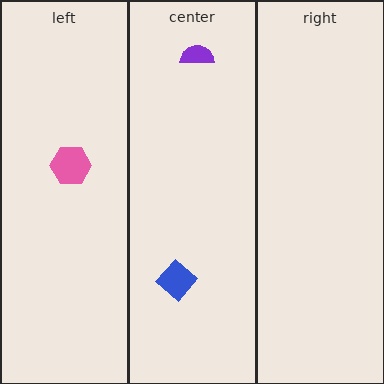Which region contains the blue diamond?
The center region.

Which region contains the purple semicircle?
The center region.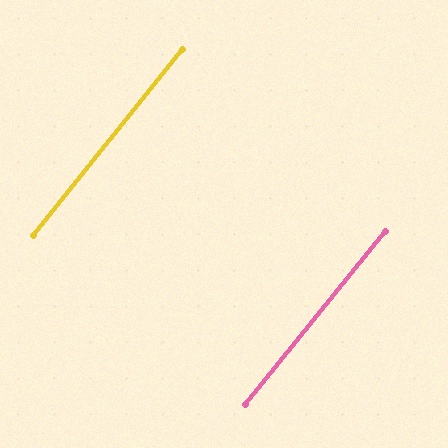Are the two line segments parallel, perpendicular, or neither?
Parallel — their directions differ by only 0.3°.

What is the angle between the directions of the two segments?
Approximately 0 degrees.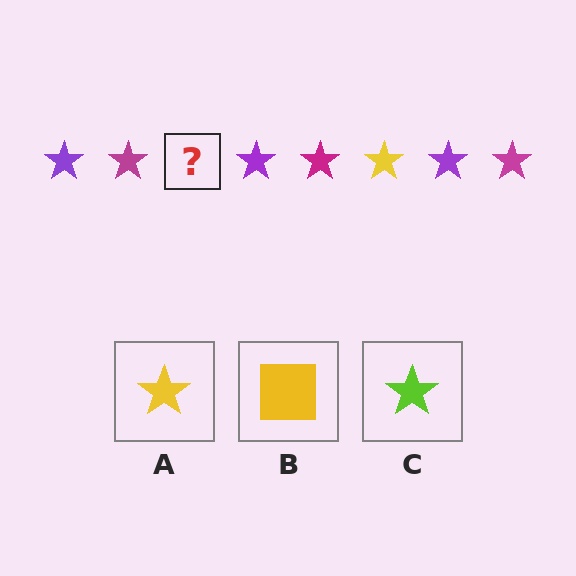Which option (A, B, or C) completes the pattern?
A.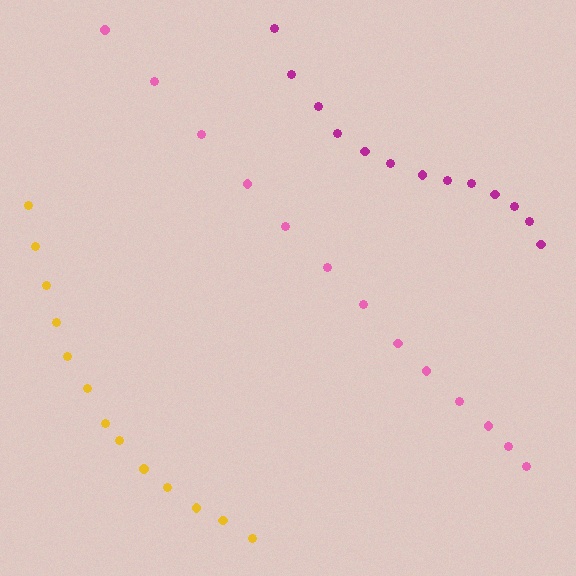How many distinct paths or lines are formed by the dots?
There are 3 distinct paths.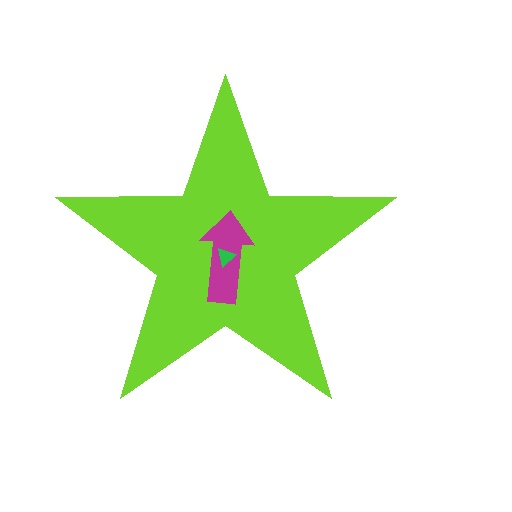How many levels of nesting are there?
3.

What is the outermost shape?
The lime star.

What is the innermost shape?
The green triangle.